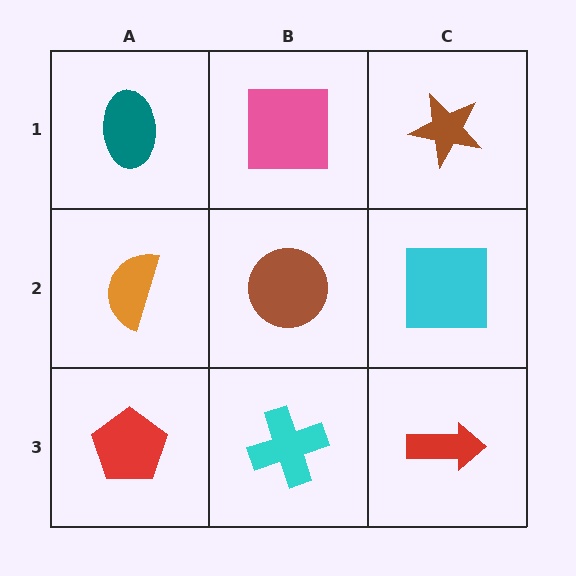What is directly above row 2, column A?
A teal ellipse.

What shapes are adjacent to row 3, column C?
A cyan square (row 2, column C), a cyan cross (row 3, column B).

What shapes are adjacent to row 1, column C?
A cyan square (row 2, column C), a pink square (row 1, column B).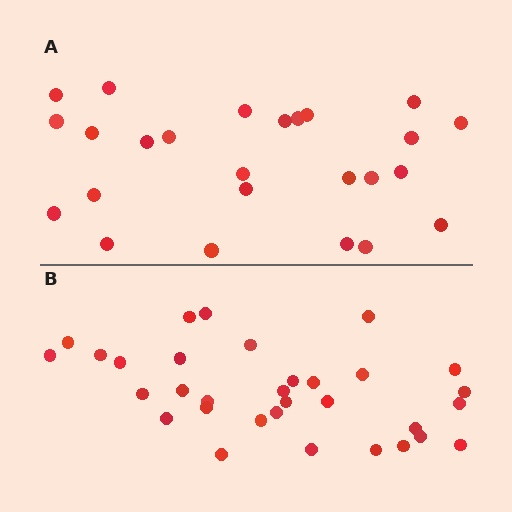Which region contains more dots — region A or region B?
Region B (the bottom region) has more dots.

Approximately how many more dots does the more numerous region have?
Region B has roughly 8 or so more dots than region A.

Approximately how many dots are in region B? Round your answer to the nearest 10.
About 30 dots. (The exact count is 32, which rounds to 30.)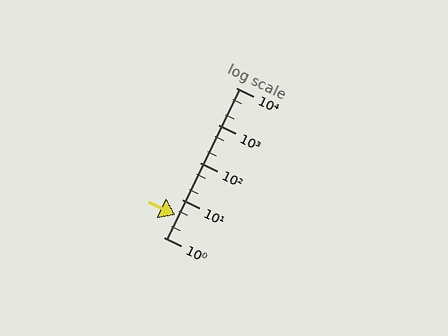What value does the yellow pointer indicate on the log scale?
The pointer indicates approximately 3.8.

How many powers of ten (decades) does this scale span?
The scale spans 4 decades, from 1 to 10000.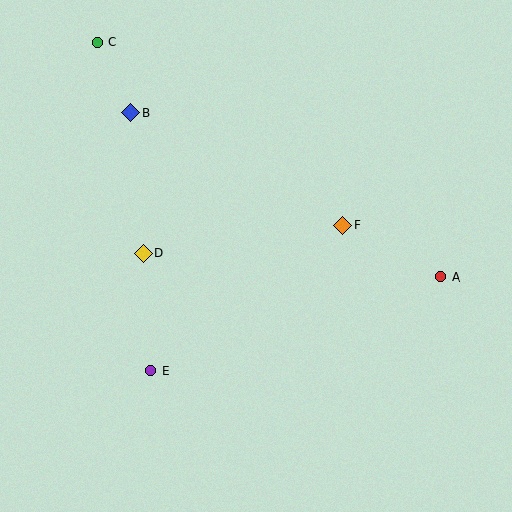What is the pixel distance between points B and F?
The distance between B and F is 240 pixels.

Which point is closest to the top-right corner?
Point F is closest to the top-right corner.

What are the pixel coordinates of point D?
Point D is at (143, 253).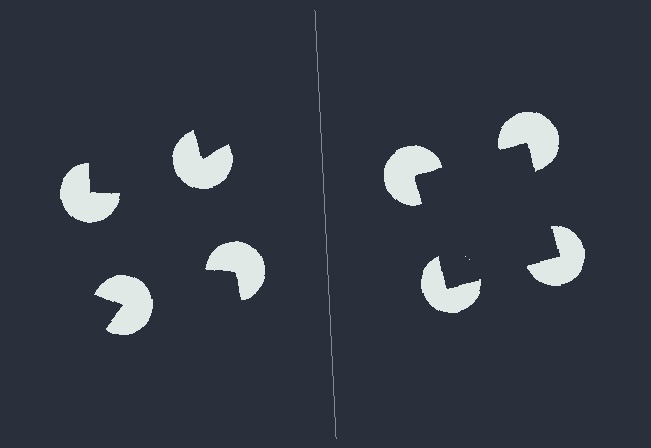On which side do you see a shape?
An illusory square appears on the right side. On the left side the wedge cuts are rotated, so no coherent shape forms.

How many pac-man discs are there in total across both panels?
8 — 4 on each side.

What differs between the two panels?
The pac-man discs are positioned identically on both sides; only the wedge orientations differ. On the right they align to a square; on the left they are misaligned.